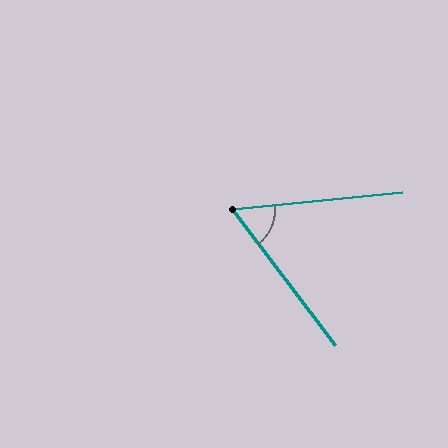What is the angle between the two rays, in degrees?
Approximately 59 degrees.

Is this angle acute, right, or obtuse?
It is acute.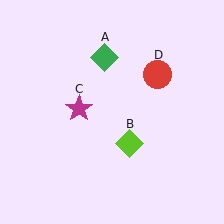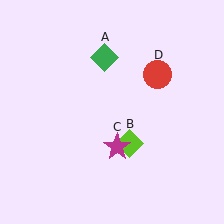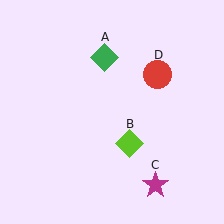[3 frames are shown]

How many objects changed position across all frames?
1 object changed position: magenta star (object C).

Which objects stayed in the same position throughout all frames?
Green diamond (object A) and lime diamond (object B) and red circle (object D) remained stationary.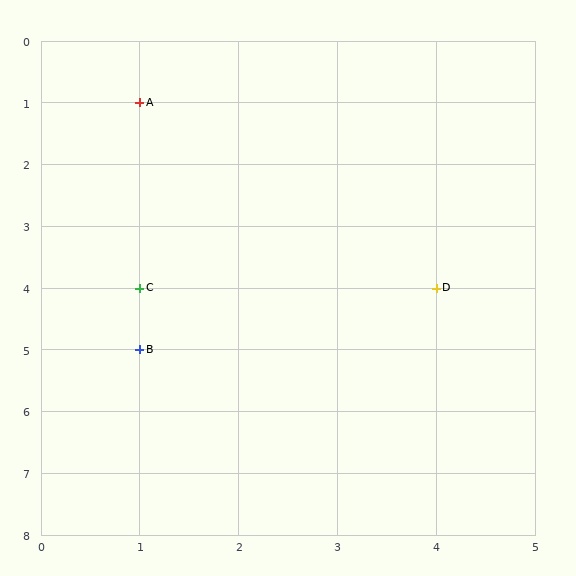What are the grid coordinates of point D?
Point D is at grid coordinates (4, 4).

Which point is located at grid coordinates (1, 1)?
Point A is at (1, 1).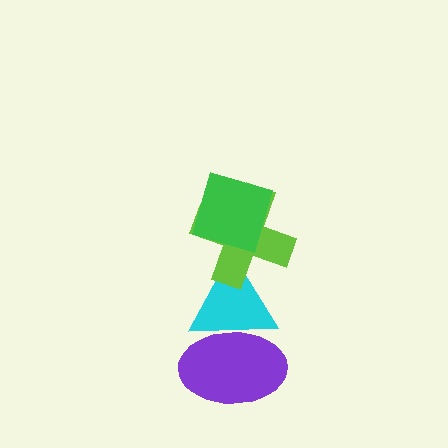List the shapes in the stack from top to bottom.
From top to bottom: the green diamond, the lime cross, the cyan triangle, the purple ellipse.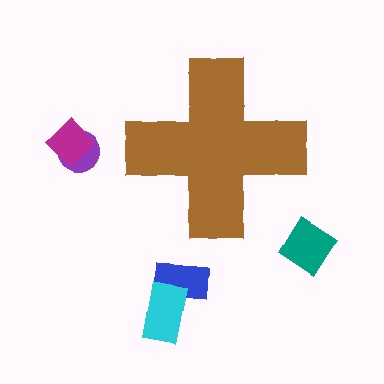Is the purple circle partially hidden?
No, the purple circle is fully visible.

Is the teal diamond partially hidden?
No, the teal diamond is fully visible.